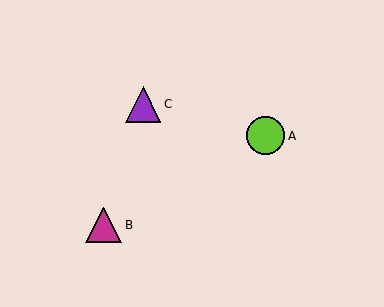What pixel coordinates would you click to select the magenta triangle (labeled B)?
Click at (104, 225) to select the magenta triangle B.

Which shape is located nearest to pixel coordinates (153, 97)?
The purple triangle (labeled C) at (143, 104) is nearest to that location.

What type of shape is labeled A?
Shape A is a lime circle.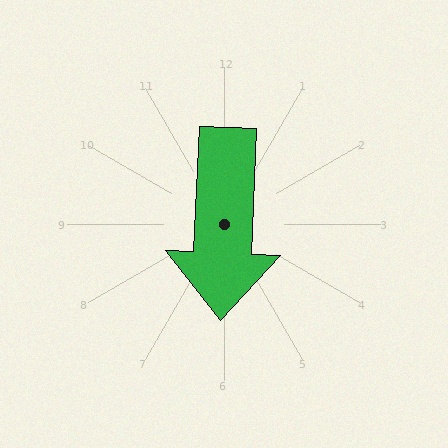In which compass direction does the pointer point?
South.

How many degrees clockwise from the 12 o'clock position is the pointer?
Approximately 182 degrees.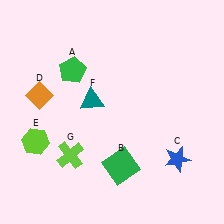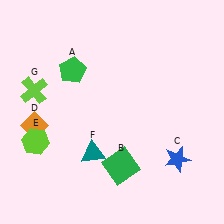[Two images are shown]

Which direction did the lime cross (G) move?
The lime cross (G) moved up.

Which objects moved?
The objects that moved are: the orange diamond (D), the teal triangle (F), the lime cross (G).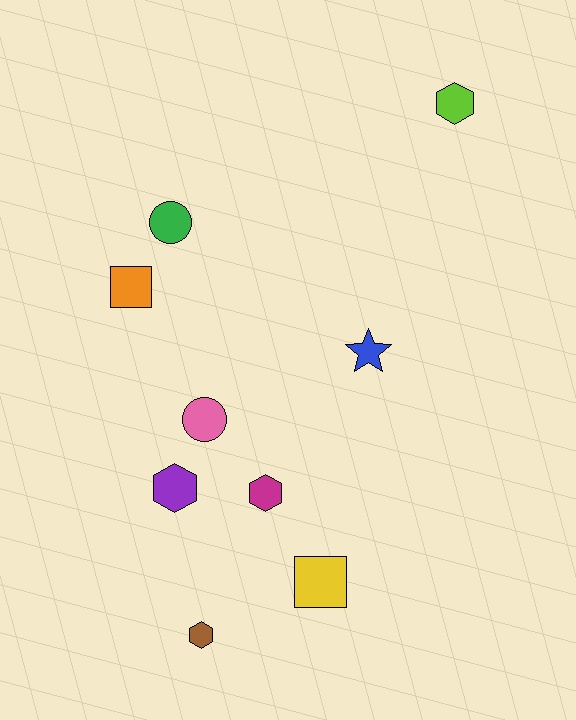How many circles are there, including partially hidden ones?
There are 2 circles.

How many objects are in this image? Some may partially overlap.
There are 9 objects.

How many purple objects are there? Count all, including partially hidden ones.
There is 1 purple object.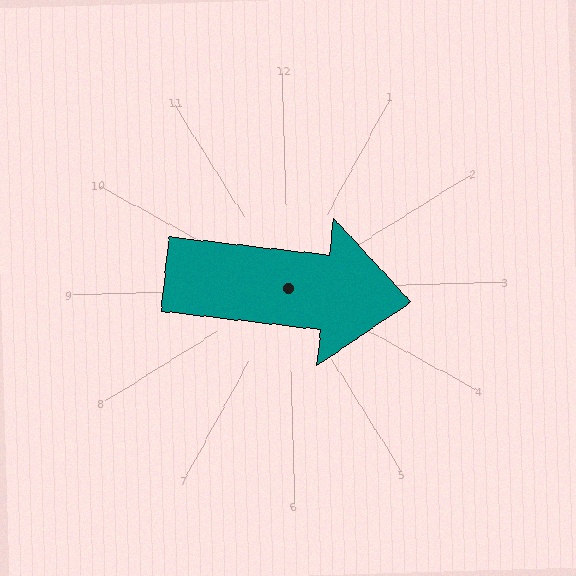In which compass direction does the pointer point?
East.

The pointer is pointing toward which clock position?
Roughly 3 o'clock.